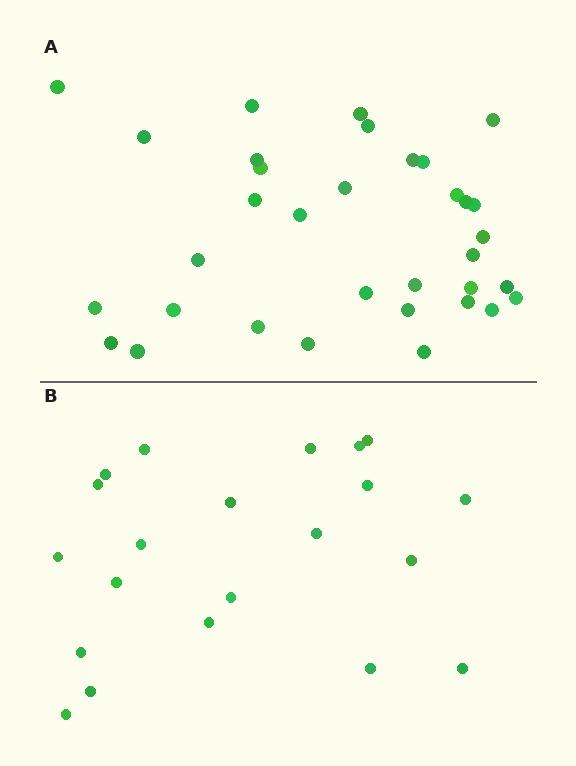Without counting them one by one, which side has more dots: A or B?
Region A (the top region) has more dots.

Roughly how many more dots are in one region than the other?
Region A has approximately 15 more dots than region B.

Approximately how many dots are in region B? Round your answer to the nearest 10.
About 20 dots. (The exact count is 21, which rounds to 20.)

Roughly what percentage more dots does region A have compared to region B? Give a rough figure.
About 60% more.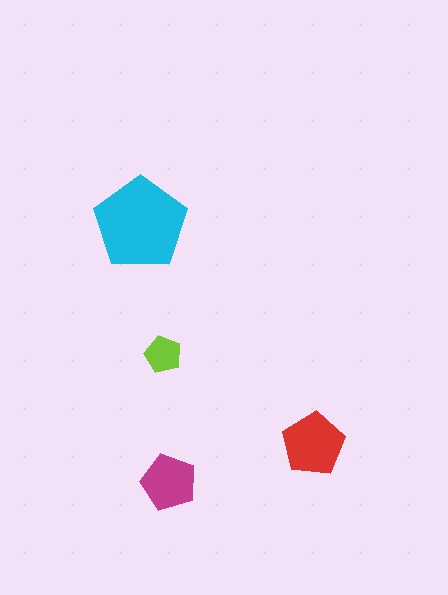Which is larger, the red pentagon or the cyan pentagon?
The cyan one.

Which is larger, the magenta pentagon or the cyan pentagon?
The cyan one.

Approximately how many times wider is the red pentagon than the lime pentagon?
About 1.5 times wider.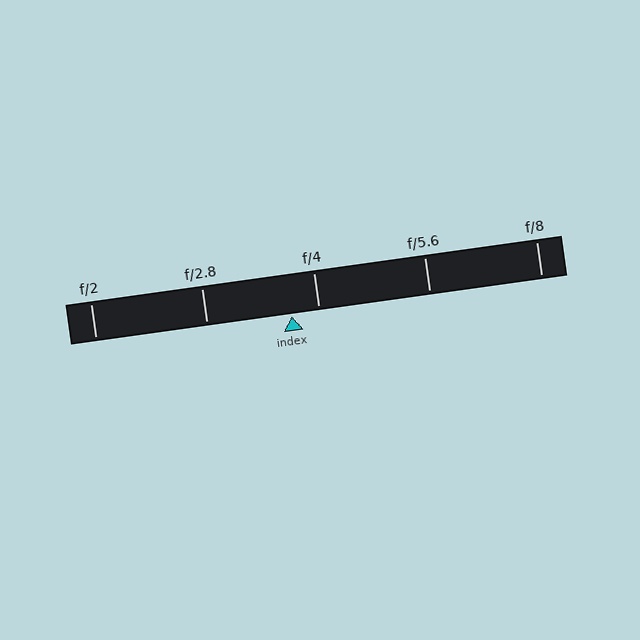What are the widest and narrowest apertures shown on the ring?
The widest aperture shown is f/2 and the narrowest is f/8.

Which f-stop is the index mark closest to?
The index mark is closest to f/4.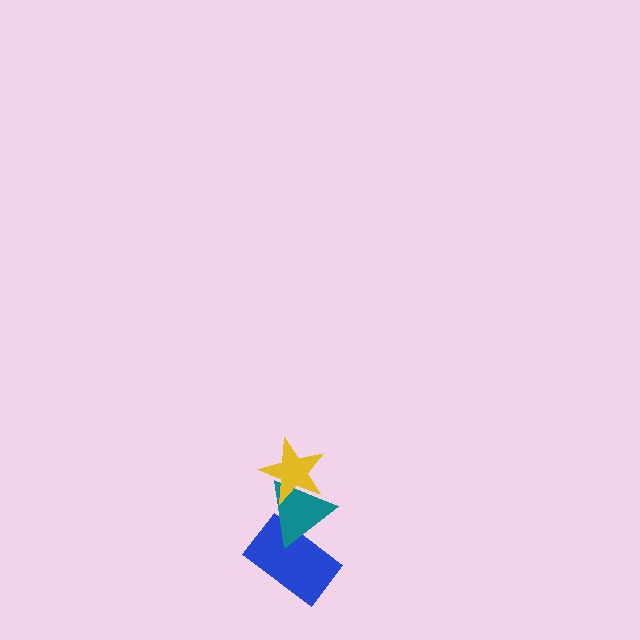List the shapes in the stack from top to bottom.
From top to bottom: the yellow star, the teal triangle, the blue rectangle.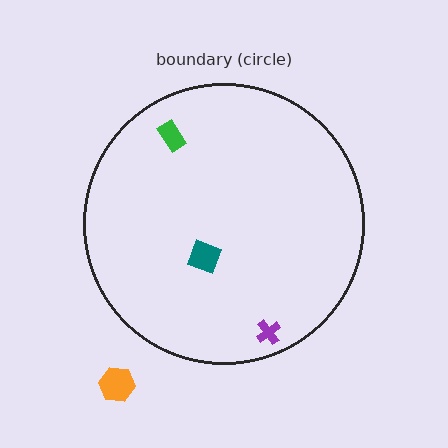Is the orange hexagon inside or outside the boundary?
Outside.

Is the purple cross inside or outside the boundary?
Inside.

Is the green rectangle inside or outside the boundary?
Inside.